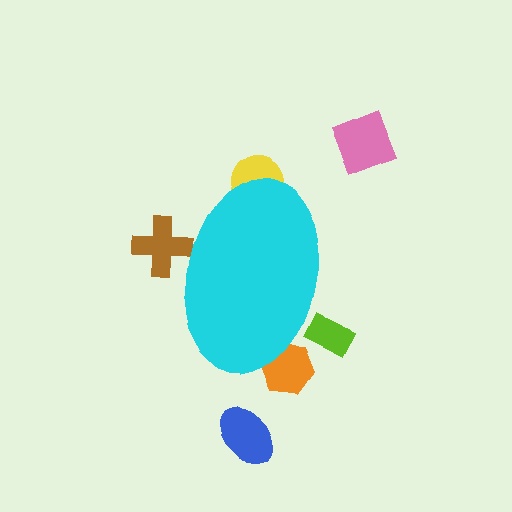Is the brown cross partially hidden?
Yes, the brown cross is partially hidden behind the cyan ellipse.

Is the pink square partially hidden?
No, the pink square is fully visible.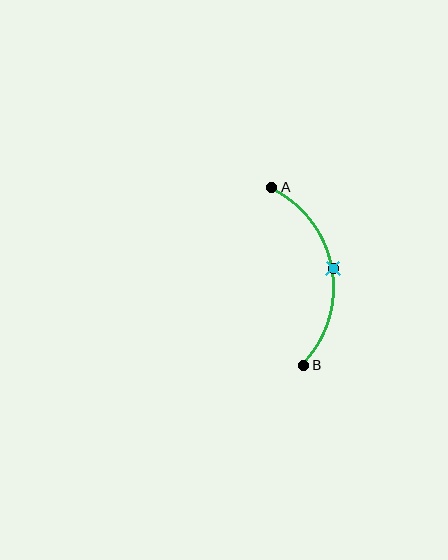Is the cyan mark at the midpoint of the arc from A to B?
Yes. The cyan mark lies on the arc at equal arc-length from both A and B — it is the arc midpoint.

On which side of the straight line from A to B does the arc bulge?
The arc bulges to the right of the straight line connecting A and B.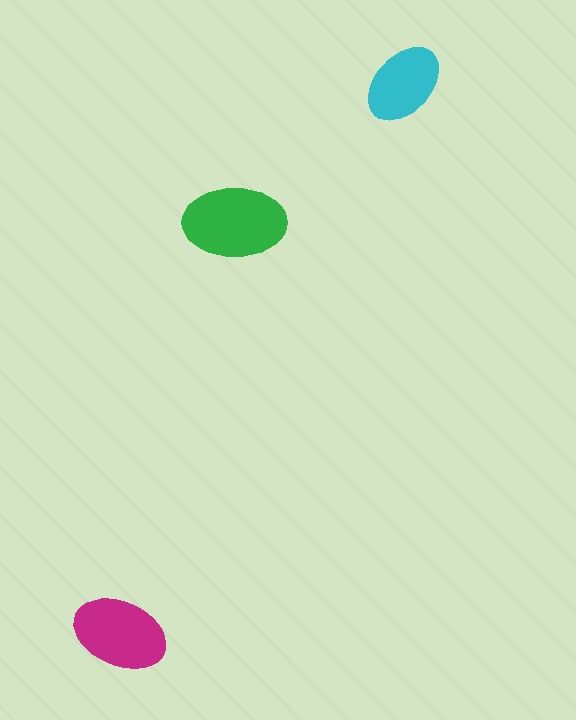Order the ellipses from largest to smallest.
the green one, the magenta one, the cyan one.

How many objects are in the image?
There are 3 objects in the image.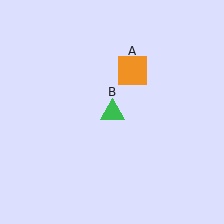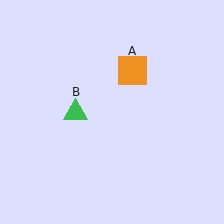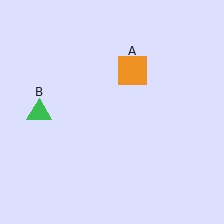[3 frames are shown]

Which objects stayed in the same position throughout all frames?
Orange square (object A) remained stationary.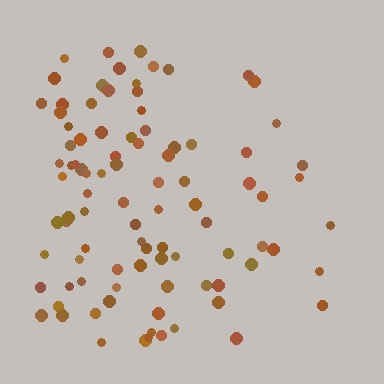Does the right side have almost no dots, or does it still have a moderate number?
Still a moderate number, just noticeably fewer than the left.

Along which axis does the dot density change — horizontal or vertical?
Horizontal.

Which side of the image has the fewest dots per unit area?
The right.